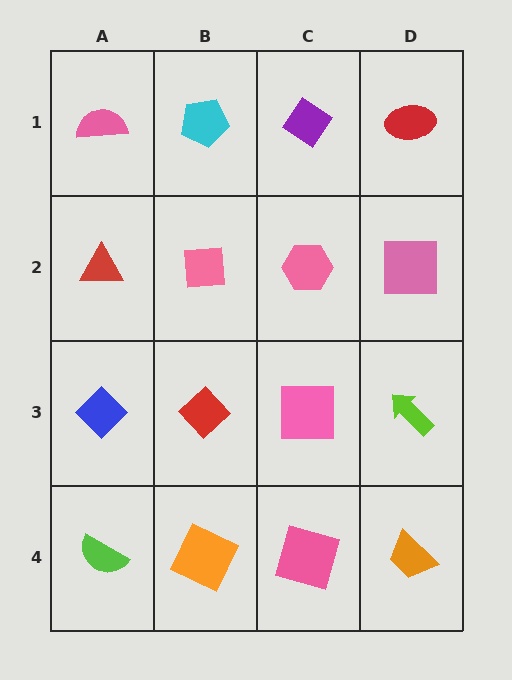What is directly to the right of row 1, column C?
A red ellipse.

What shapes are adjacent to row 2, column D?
A red ellipse (row 1, column D), a lime arrow (row 3, column D), a pink hexagon (row 2, column C).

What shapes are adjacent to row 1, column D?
A pink square (row 2, column D), a purple diamond (row 1, column C).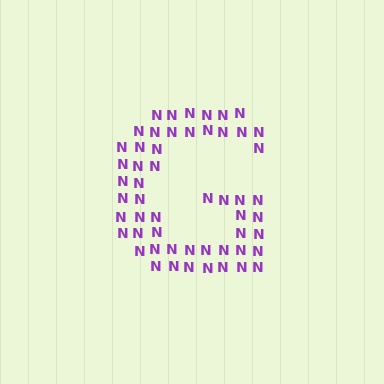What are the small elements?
The small elements are letter N's.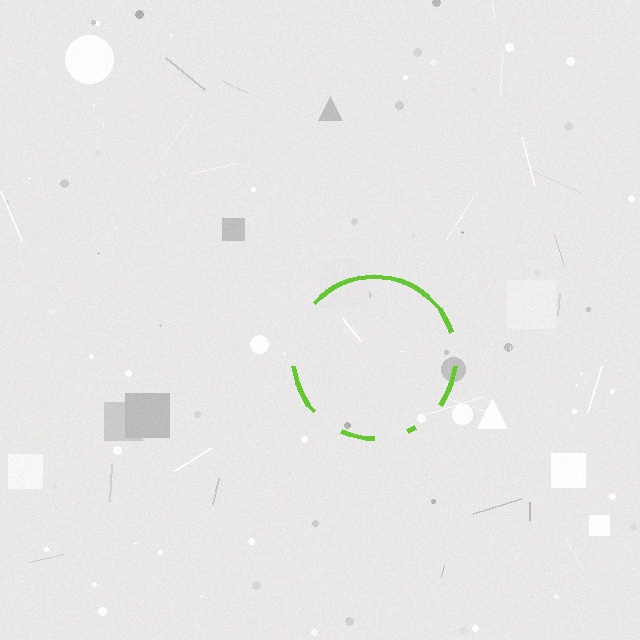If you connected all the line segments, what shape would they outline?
They would outline a circle.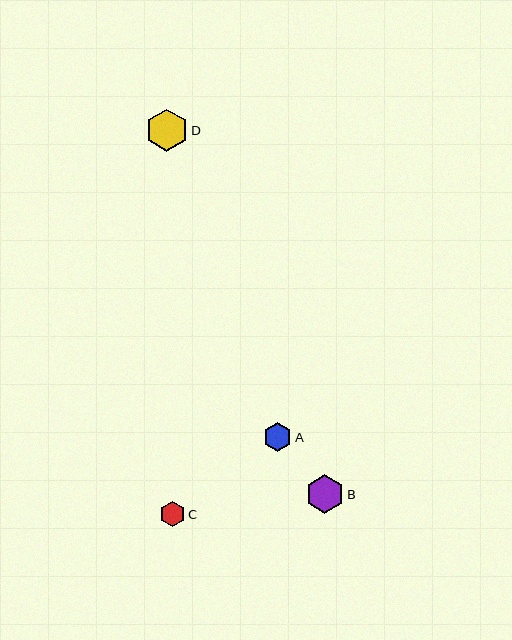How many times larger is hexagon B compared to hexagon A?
Hexagon B is approximately 1.4 times the size of hexagon A.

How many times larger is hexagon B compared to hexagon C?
Hexagon B is approximately 1.6 times the size of hexagon C.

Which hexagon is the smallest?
Hexagon C is the smallest with a size of approximately 25 pixels.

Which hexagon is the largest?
Hexagon D is the largest with a size of approximately 42 pixels.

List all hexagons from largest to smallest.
From largest to smallest: D, B, A, C.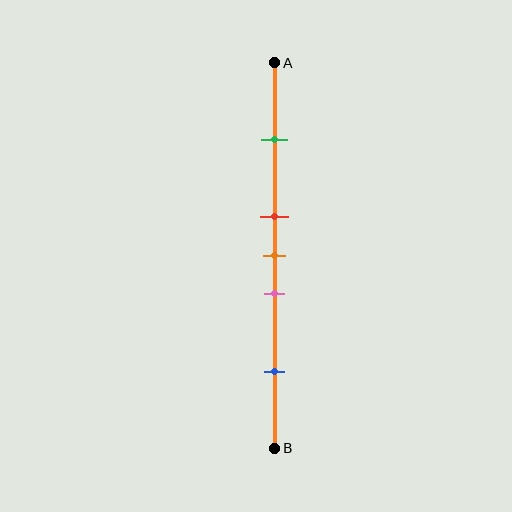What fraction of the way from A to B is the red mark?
The red mark is approximately 40% (0.4) of the way from A to B.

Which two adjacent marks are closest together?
The red and orange marks are the closest adjacent pair.